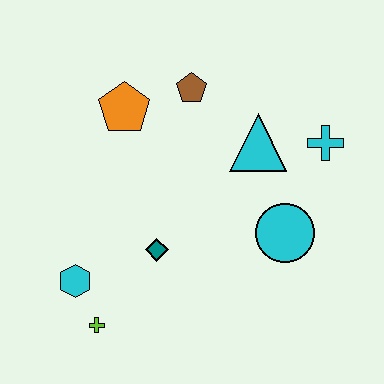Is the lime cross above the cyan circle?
No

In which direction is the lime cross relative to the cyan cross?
The lime cross is to the left of the cyan cross.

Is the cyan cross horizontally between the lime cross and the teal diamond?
No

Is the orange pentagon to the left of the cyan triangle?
Yes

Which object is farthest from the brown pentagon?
The lime cross is farthest from the brown pentagon.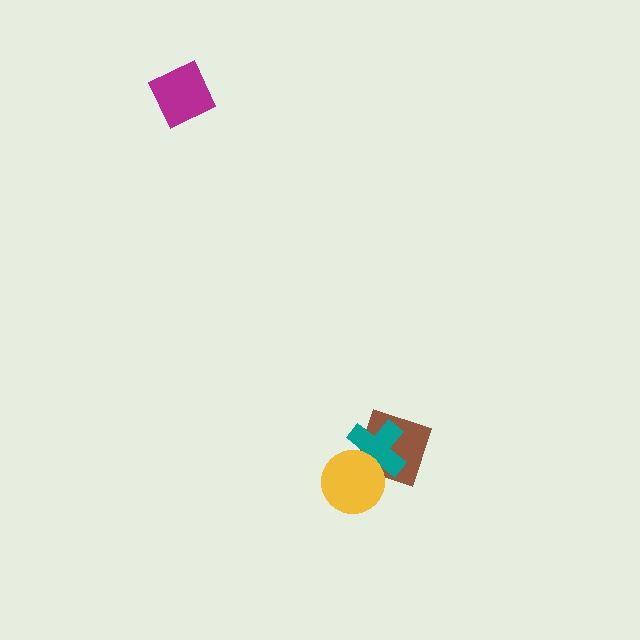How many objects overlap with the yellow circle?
2 objects overlap with the yellow circle.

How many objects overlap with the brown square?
2 objects overlap with the brown square.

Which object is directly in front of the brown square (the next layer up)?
The teal cross is directly in front of the brown square.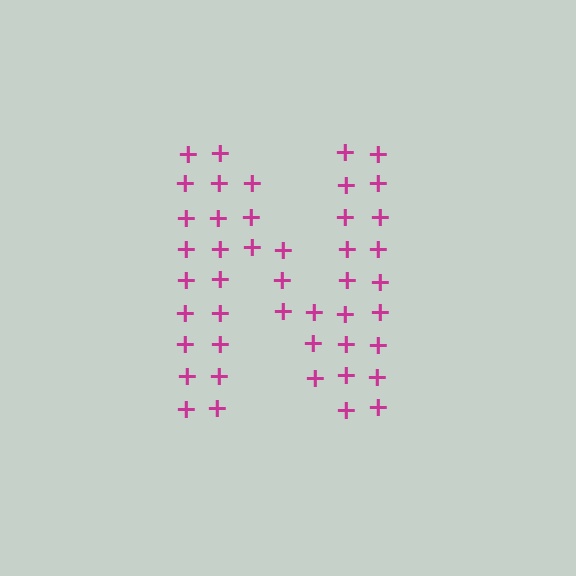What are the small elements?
The small elements are plus signs.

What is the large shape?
The large shape is the letter N.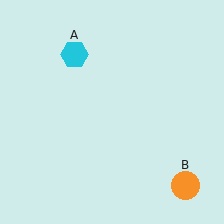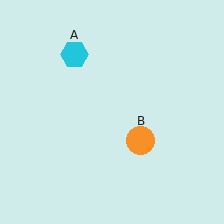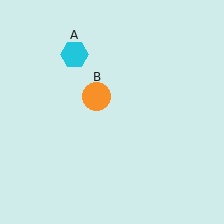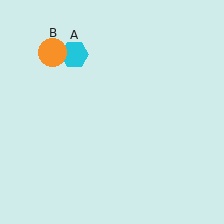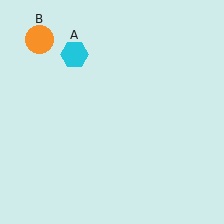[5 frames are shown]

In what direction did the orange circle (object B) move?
The orange circle (object B) moved up and to the left.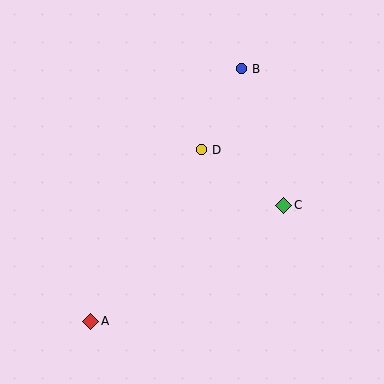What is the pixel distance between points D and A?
The distance between D and A is 204 pixels.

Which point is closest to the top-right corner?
Point B is closest to the top-right corner.